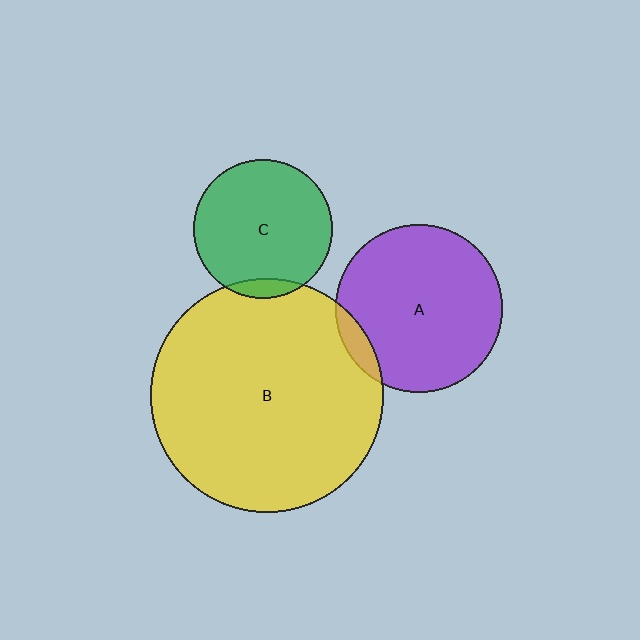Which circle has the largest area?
Circle B (yellow).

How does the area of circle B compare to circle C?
Approximately 2.8 times.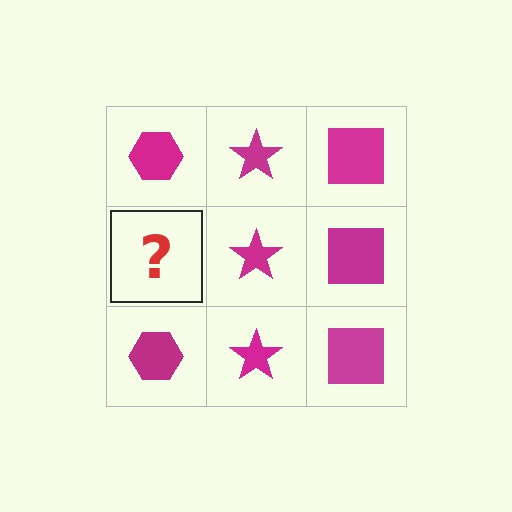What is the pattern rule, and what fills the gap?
The rule is that each column has a consistent shape. The gap should be filled with a magenta hexagon.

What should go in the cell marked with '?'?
The missing cell should contain a magenta hexagon.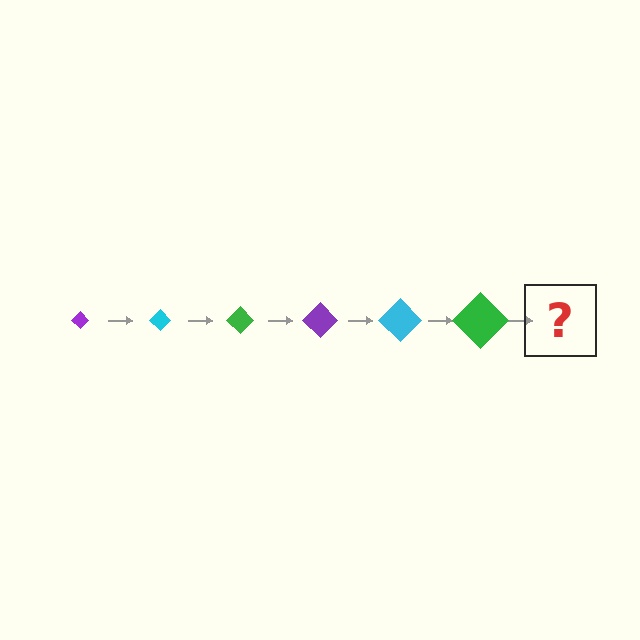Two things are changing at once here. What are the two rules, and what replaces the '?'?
The two rules are that the diamond grows larger each step and the color cycles through purple, cyan, and green. The '?' should be a purple diamond, larger than the previous one.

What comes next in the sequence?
The next element should be a purple diamond, larger than the previous one.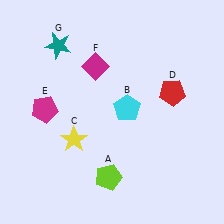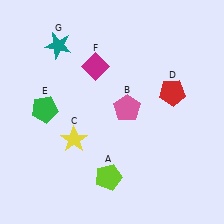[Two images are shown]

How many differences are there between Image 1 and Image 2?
There are 2 differences between the two images.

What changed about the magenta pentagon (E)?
In Image 1, E is magenta. In Image 2, it changed to green.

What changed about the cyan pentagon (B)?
In Image 1, B is cyan. In Image 2, it changed to pink.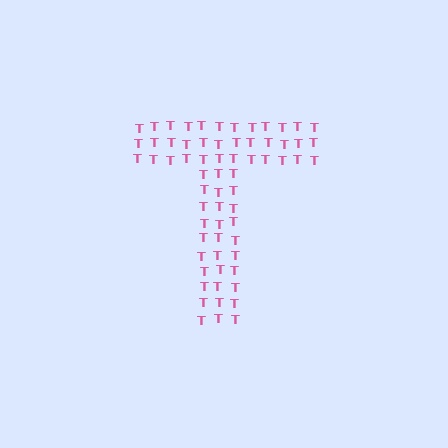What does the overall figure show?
The overall figure shows the letter T.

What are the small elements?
The small elements are letter T's.